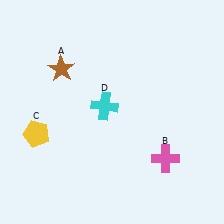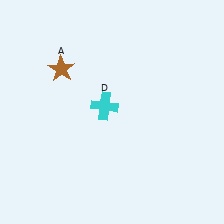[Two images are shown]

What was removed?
The pink cross (B), the yellow pentagon (C) were removed in Image 2.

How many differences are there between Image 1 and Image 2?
There are 2 differences between the two images.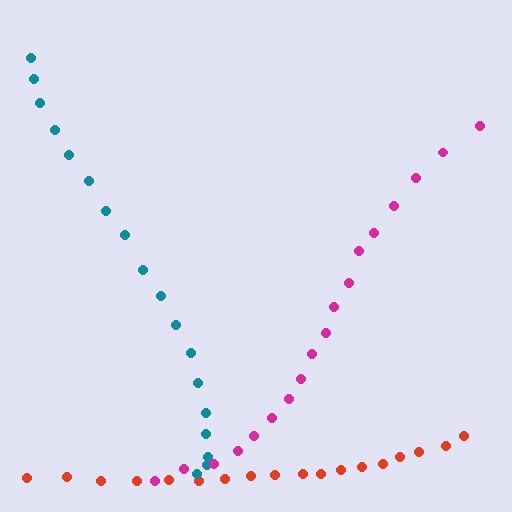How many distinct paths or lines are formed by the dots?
There are 3 distinct paths.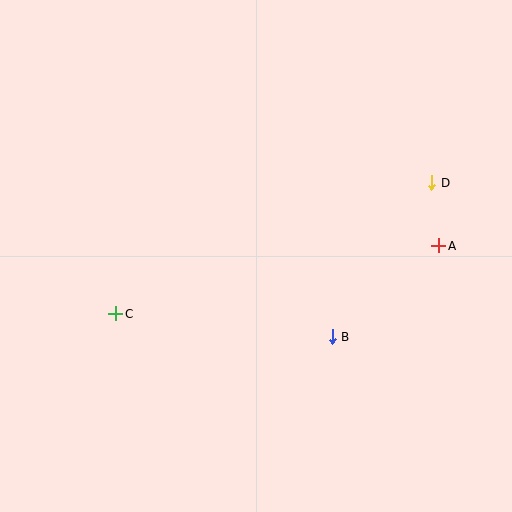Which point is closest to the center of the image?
Point B at (332, 337) is closest to the center.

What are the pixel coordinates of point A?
Point A is at (439, 246).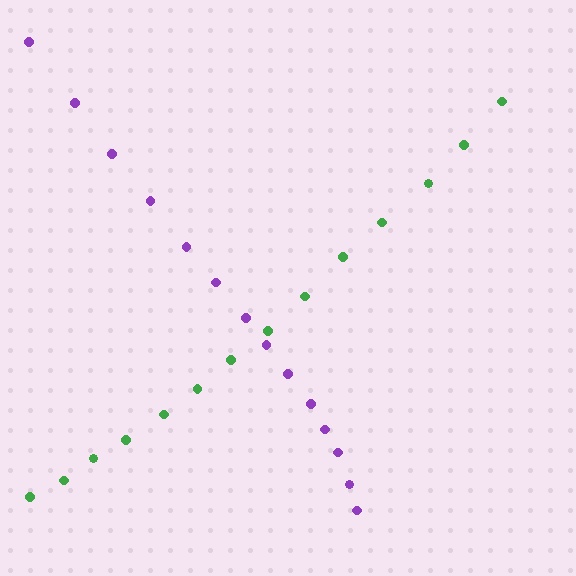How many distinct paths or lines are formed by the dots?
There are 2 distinct paths.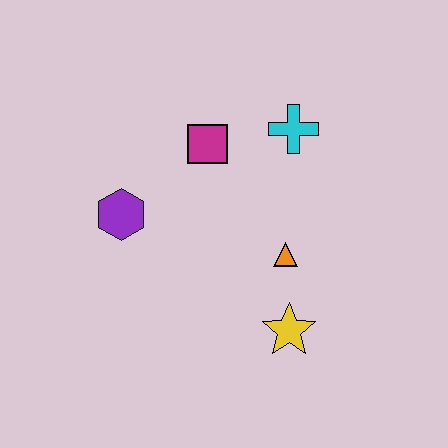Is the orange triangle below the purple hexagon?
Yes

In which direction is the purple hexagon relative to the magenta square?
The purple hexagon is to the left of the magenta square.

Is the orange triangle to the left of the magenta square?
No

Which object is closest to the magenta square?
The cyan cross is closest to the magenta square.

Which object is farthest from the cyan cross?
The yellow star is farthest from the cyan cross.